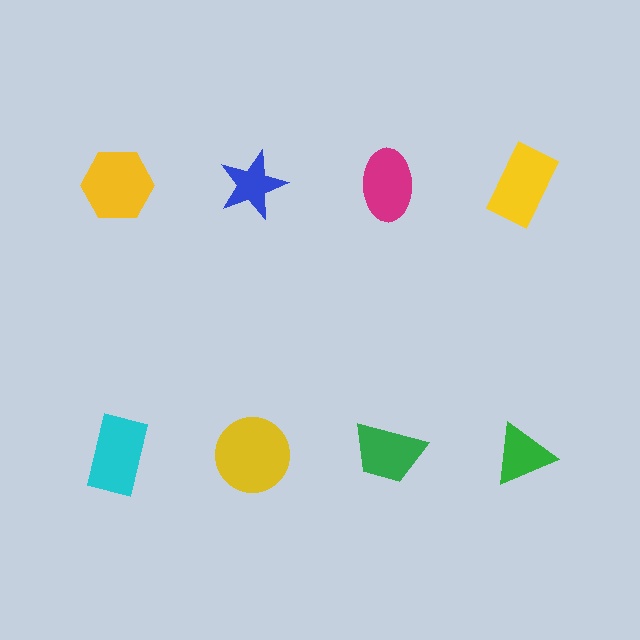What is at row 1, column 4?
A yellow rectangle.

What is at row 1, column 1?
A yellow hexagon.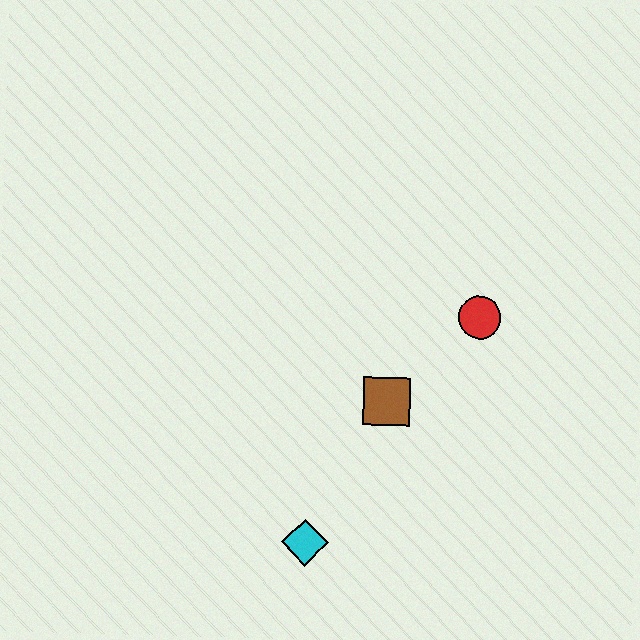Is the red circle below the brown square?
No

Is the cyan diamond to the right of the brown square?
No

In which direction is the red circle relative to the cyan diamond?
The red circle is above the cyan diamond.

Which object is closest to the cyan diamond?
The brown square is closest to the cyan diamond.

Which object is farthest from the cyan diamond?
The red circle is farthest from the cyan diamond.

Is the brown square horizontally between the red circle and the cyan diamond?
Yes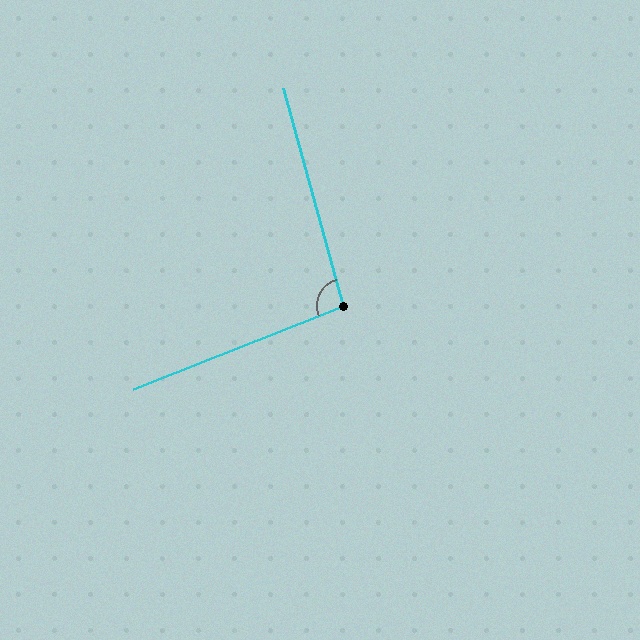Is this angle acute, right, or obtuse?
It is obtuse.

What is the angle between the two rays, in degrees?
Approximately 96 degrees.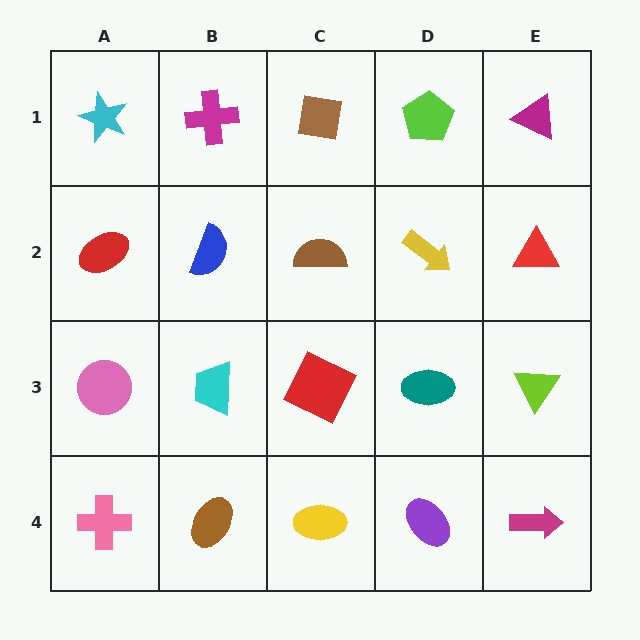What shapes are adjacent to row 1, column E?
A red triangle (row 2, column E), a lime pentagon (row 1, column D).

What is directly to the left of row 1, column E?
A lime pentagon.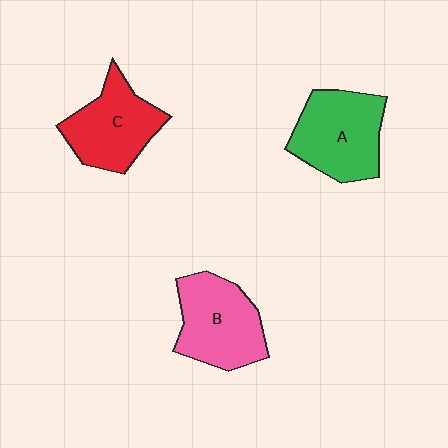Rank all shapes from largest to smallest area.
From largest to smallest: A (green), B (pink), C (red).